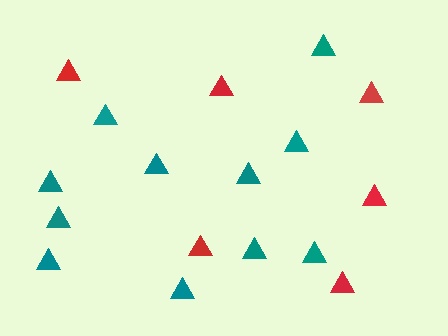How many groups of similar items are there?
There are 2 groups: one group of red triangles (6) and one group of teal triangles (11).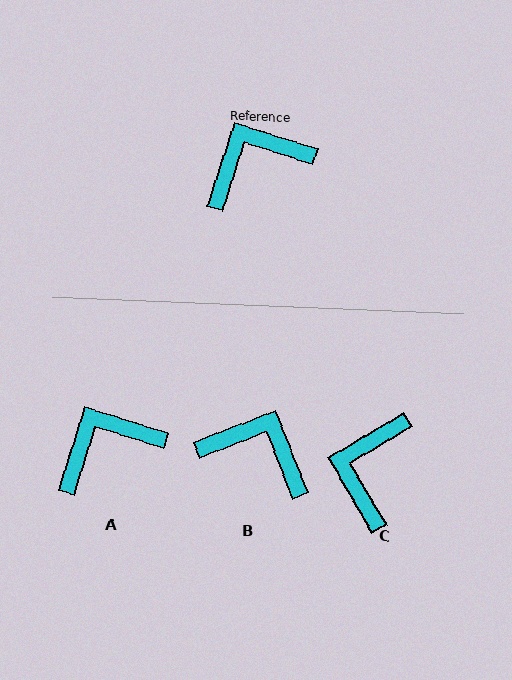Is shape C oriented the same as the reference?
No, it is off by about 48 degrees.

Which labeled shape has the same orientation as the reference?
A.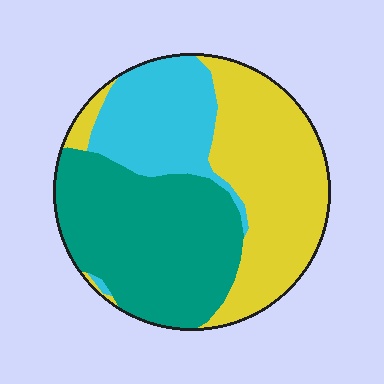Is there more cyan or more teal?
Teal.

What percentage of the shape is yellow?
Yellow takes up about three eighths (3/8) of the shape.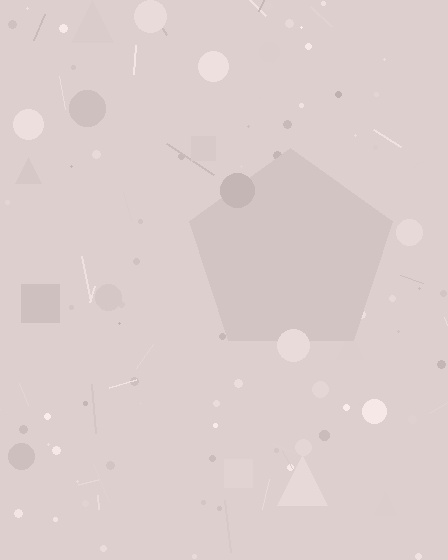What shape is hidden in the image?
A pentagon is hidden in the image.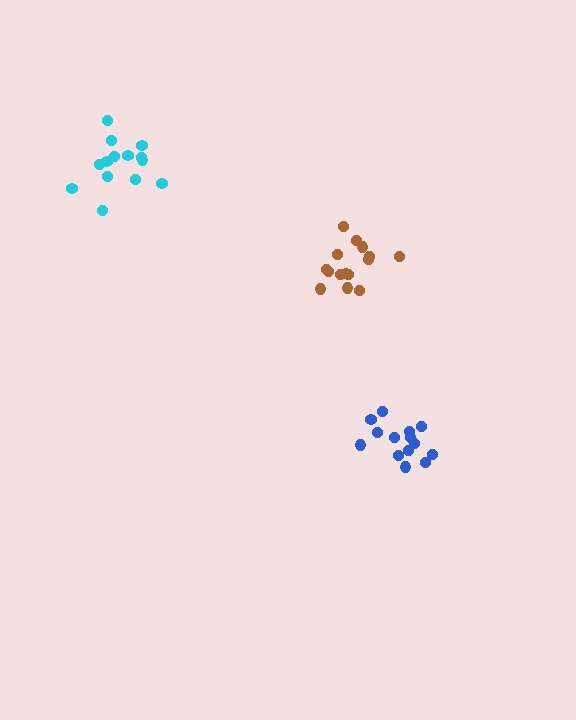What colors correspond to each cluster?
The clusters are colored: brown, blue, cyan.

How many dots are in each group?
Group 1: 15 dots, Group 2: 14 dots, Group 3: 14 dots (43 total).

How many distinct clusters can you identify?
There are 3 distinct clusters.